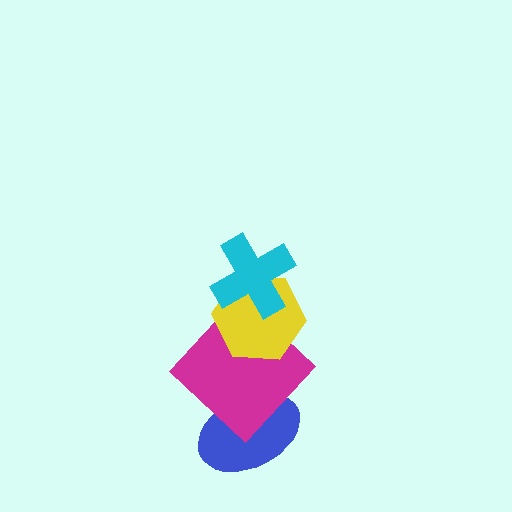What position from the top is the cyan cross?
The cyan cross is 1st from the top.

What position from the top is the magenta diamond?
The magenta diamond is 3rd from the top.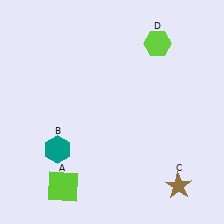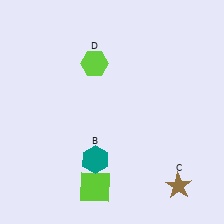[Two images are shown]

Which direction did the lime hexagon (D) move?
The lime hexagon (D) moved left.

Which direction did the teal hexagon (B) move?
The teal hexagon (B) moved right.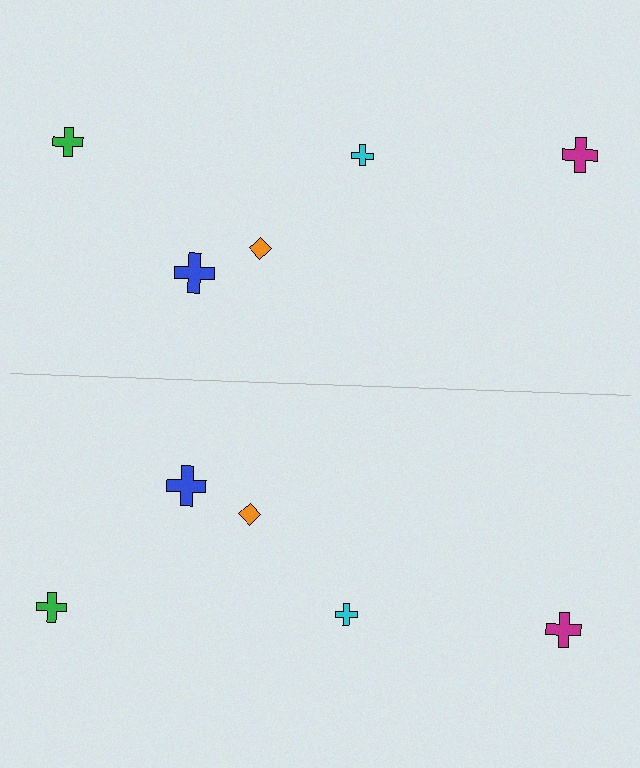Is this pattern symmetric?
Yes, this pattern has bilateral (reflection) symmetry.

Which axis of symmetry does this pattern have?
The pattern has a horizontal axis of symmetry running through the center of the image.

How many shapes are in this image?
There are 10 shapes in this image.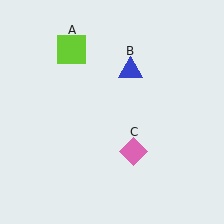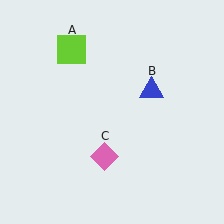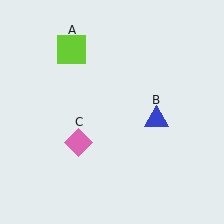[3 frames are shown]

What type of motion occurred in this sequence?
The blue triangle (object B), pink diamond (object C) rotated clockwise around the center of the scene.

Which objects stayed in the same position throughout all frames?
Lime square (object A) remained stationary.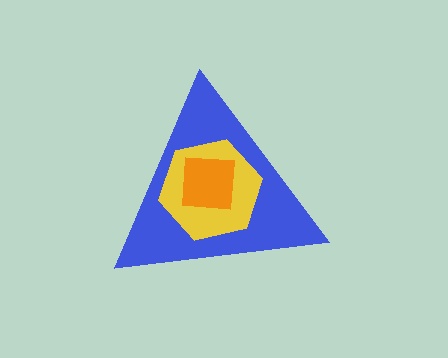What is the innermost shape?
The orange square.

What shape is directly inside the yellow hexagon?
The orange square.